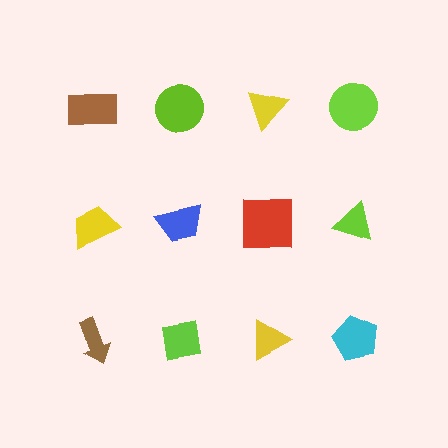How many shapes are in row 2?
4 shapes.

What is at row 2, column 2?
A blue trapezoid.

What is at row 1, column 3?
A yellow triangle.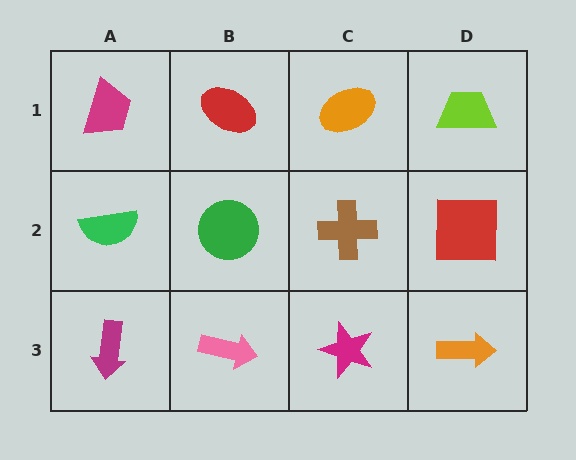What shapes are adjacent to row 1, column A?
A green semicircle (row 2, column A), a red ellipse (row 1, column B).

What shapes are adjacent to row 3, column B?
A green circle (row 2, column B), a magenta arrow (row 3, column A), a magenta star (row 3, column C).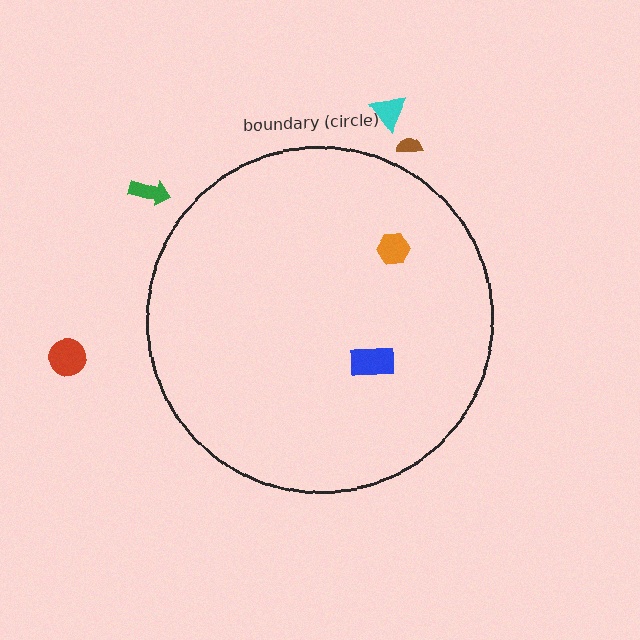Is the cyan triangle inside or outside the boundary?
Outside.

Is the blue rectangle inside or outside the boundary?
Inside.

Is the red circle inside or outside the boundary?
Outside.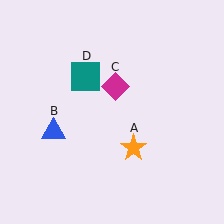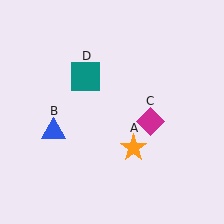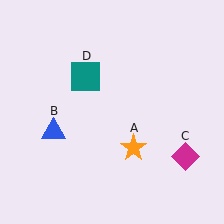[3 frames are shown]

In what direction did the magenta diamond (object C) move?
The magenta diamond (object C) moved down and to the right.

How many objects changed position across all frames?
1 object changed position: magenta diamond (object C).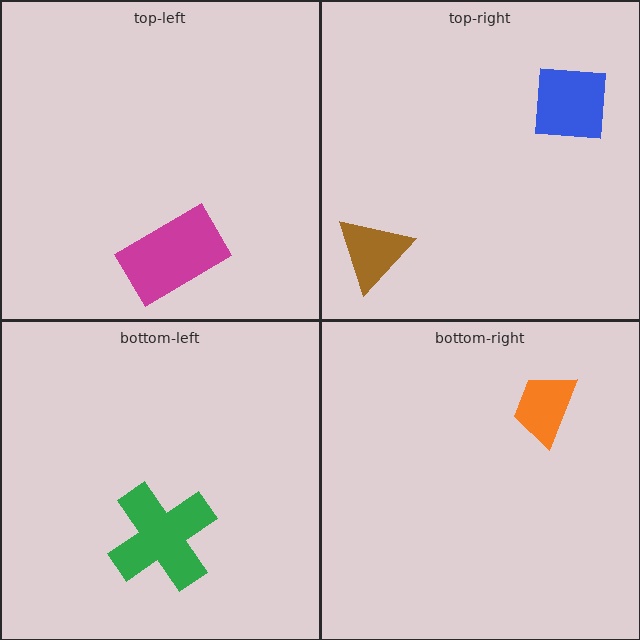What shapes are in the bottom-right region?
The orange trapezoid.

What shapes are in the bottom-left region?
The green cross.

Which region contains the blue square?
The top-right region.